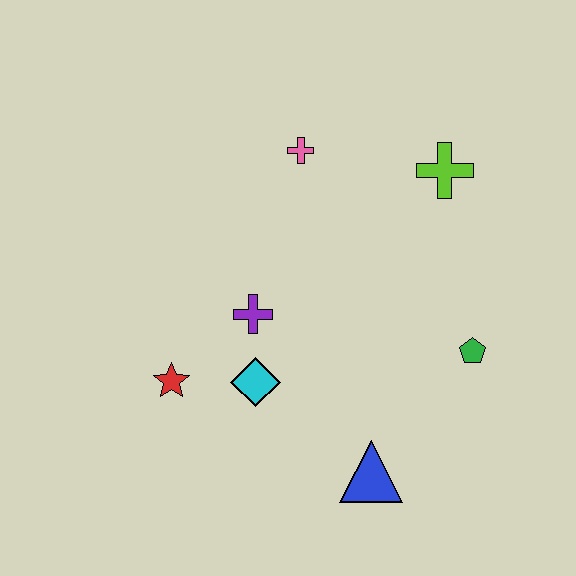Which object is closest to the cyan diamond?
The purple cross is closest to the cyan diamond.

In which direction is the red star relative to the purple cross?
The red star is to the left of the purple cross.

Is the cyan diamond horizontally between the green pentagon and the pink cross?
No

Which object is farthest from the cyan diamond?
The lime cross is farthest from the cyan diamond.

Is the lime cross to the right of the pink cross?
Yes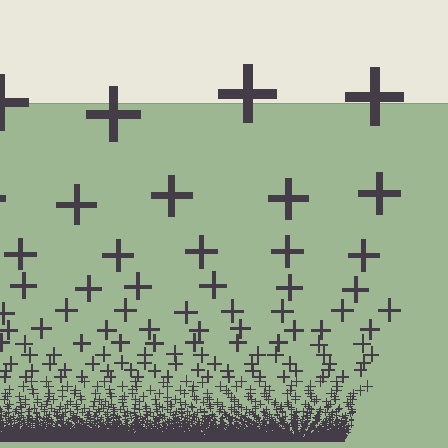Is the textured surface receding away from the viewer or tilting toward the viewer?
The surface appears to tilt toward the viewer. Texture elements get larger and sparser toward the top.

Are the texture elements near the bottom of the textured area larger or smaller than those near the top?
Smaller. The gradient is inverted — elements near the bottom are smaller and denser.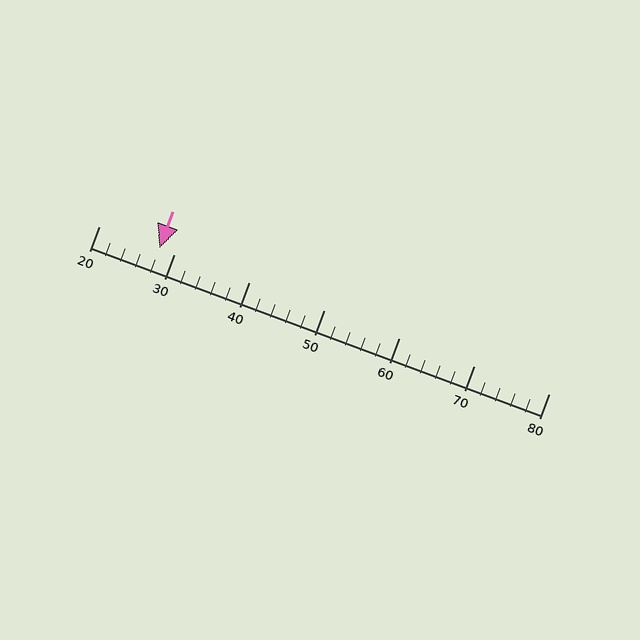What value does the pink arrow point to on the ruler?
The pink arrow points to approximately 28.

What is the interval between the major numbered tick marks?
The major tick marks are spaced 10 units apart.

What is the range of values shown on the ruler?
The ruler shows values from 20 to 80.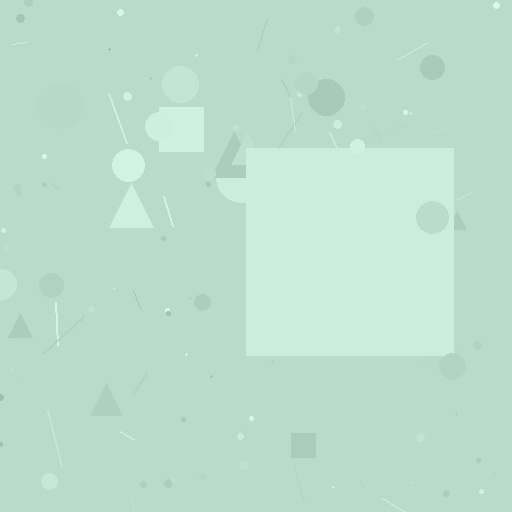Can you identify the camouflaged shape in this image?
The camouflaged shape is a square.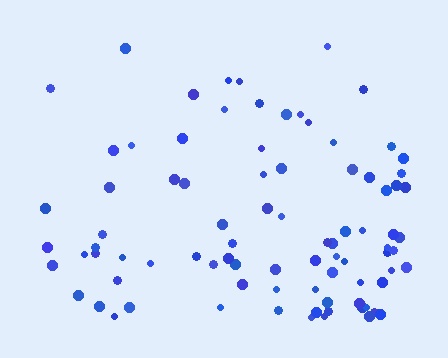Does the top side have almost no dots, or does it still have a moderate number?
Still a moderate number, just noticeably fewer than the bottom.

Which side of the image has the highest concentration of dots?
The bottom.